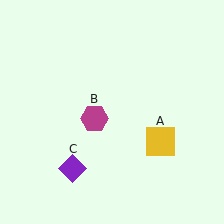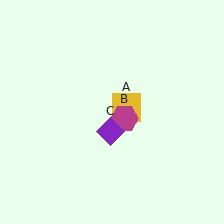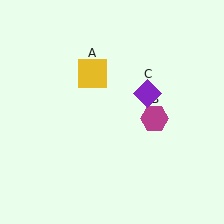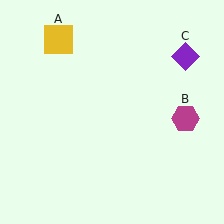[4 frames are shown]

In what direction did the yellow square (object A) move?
The yellow square (object A) moved up and to the left.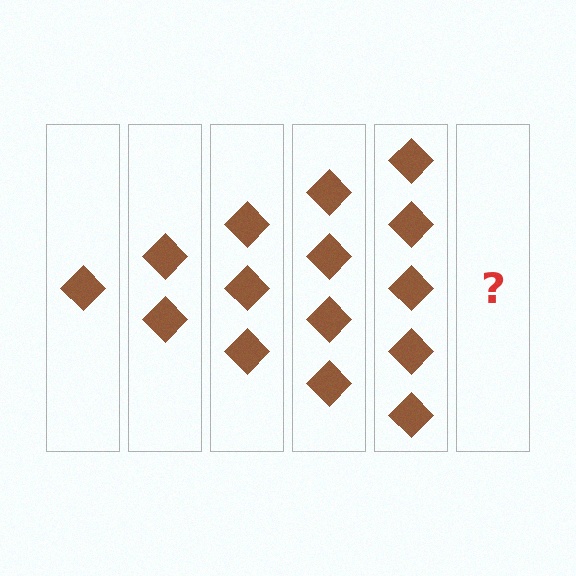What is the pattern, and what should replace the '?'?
The pattern is that each step adds one more diamond. The '?' should be 6 diamonds.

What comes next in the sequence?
The next element should be 6 diamonds.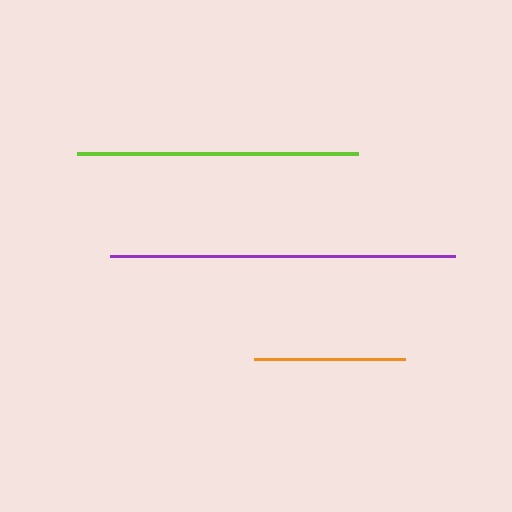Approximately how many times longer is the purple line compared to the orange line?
The purple line is approximately 2.3 times the length of the orange line.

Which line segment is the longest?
The purple line is the longest at approximately 345 pixels.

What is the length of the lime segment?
The lime segment is approximately 281 pixels long.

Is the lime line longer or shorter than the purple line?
The purple line is longer than the lime line.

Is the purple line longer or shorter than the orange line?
The purple line is longer than the orange line.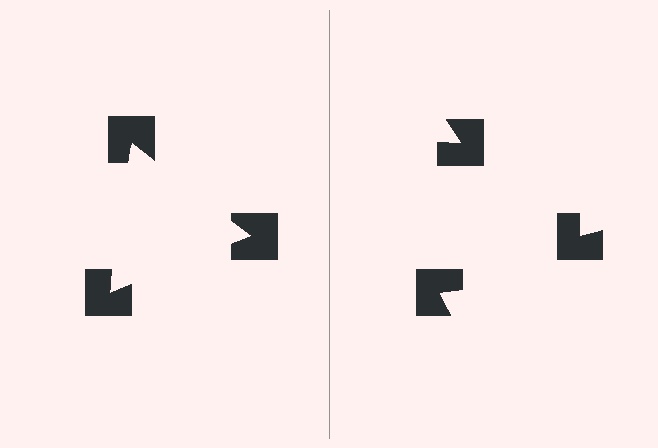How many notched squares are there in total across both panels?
6 — 3 on each side.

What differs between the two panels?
The notched squares are positioned identically on both sides; only the wedge orientations differ. On the left they align to a triangle; on the right they are misaligned.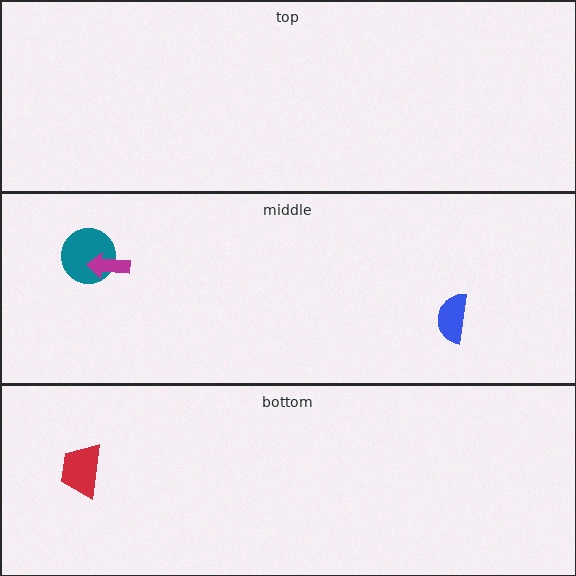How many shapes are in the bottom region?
1.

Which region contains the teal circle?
The middle region.